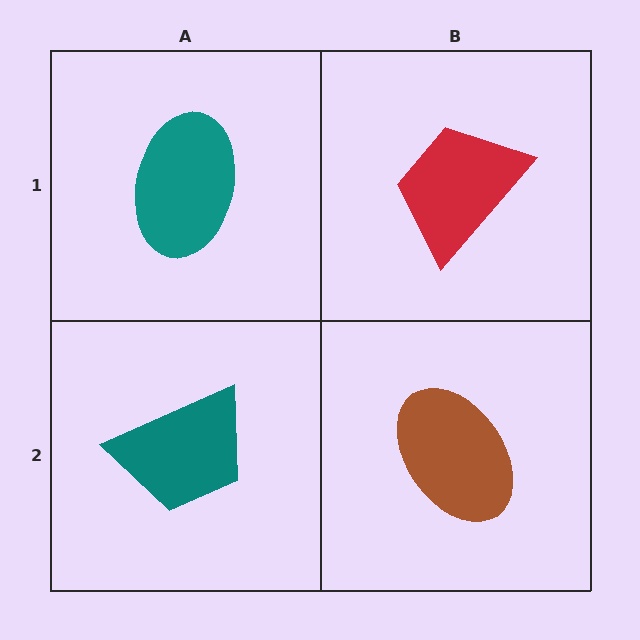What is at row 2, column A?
A teal trapezoid.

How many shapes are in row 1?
2 shapes.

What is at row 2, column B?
A brown ellipse.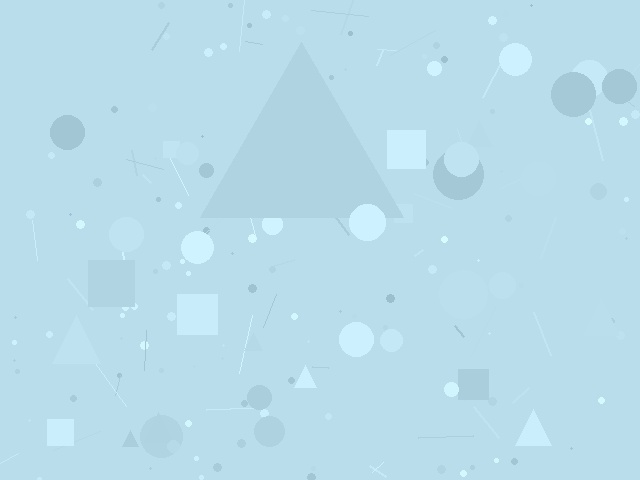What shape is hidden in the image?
A triangle is hidden in the image.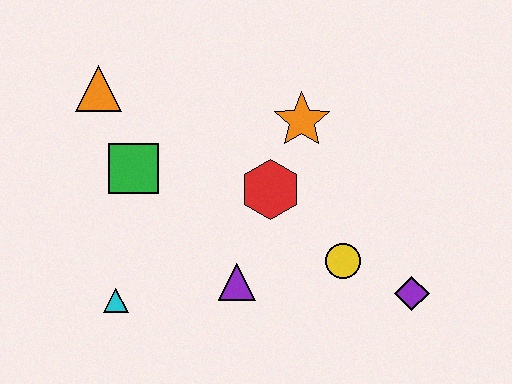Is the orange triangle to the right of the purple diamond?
No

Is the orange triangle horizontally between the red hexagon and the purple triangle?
No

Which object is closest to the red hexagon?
The orange star is closest to the red hexagon.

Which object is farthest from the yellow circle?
The orange triangle is farthest from the yellow circle.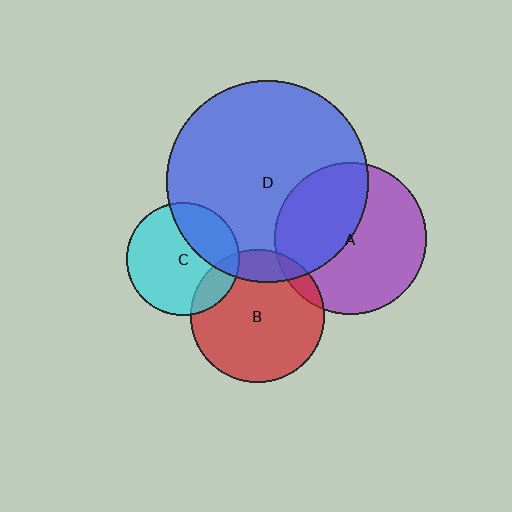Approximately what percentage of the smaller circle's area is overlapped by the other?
Approximately 15%.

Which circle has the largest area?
Circle D (blue).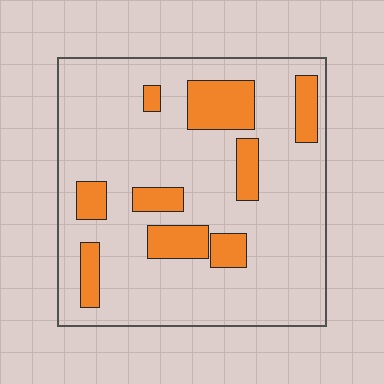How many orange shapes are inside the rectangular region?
9.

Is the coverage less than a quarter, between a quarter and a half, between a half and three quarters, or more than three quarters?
Less than a quarter.